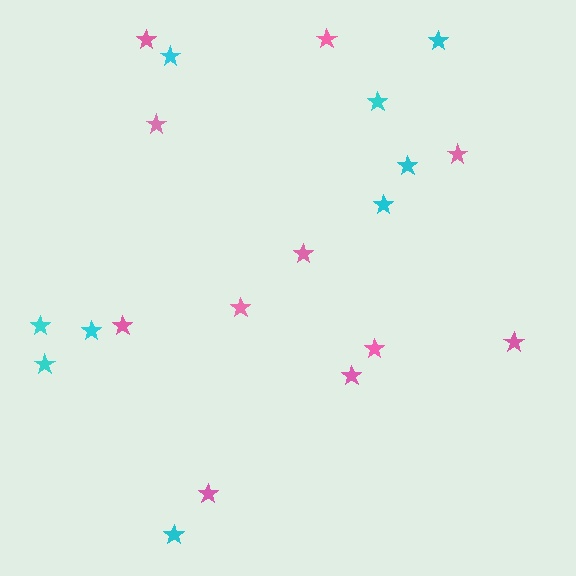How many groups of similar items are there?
There are 2 groups: one group of cyan stars (9) and one group of pink stars (11).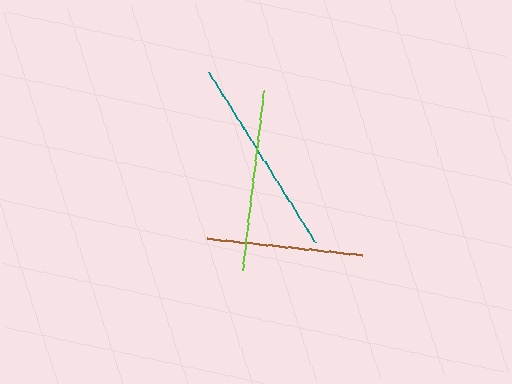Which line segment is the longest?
The teal line is the longest at approximately 201 pixels.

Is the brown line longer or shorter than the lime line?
The lime line is longer than the brown line.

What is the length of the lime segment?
The lime segment is approximately 181 pixels long.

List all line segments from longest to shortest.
From longest to shortest: teal, lime, brown.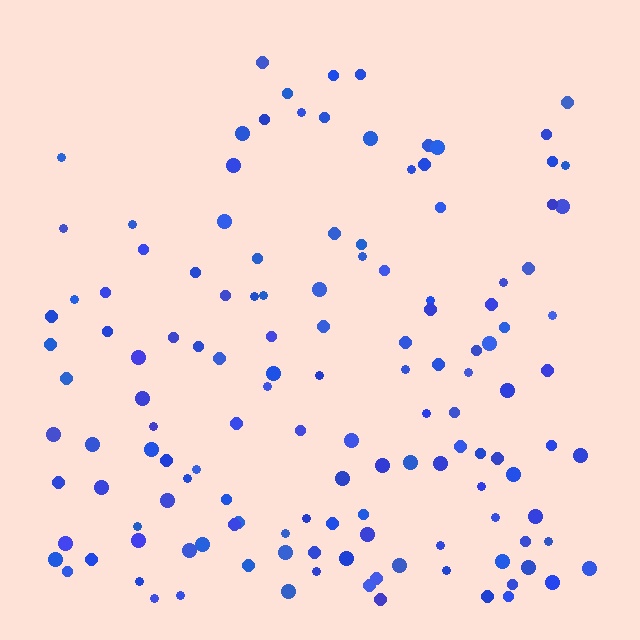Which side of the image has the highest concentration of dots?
The bottom.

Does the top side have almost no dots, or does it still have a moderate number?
Still a moderate number, just noticeably fewer than the bottom.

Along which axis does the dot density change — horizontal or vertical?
Vertical.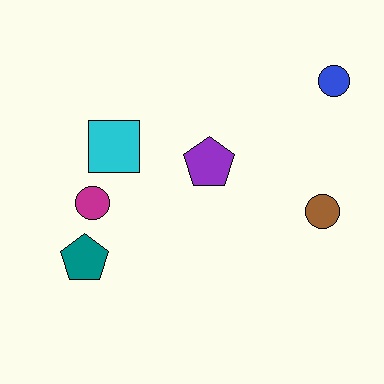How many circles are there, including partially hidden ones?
There are 3 circles.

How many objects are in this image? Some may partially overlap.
There are 6 objects.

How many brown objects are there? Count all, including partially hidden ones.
There is 1 brown object.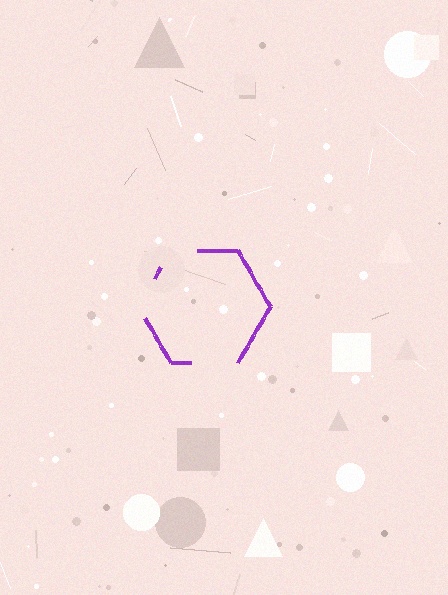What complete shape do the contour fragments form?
The contour fragments form a hexagon.